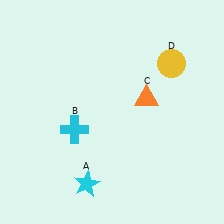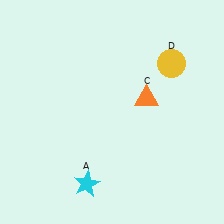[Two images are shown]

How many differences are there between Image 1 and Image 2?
There is 1 difference between the two images.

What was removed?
The cyan cross (B) was removed in Image 2.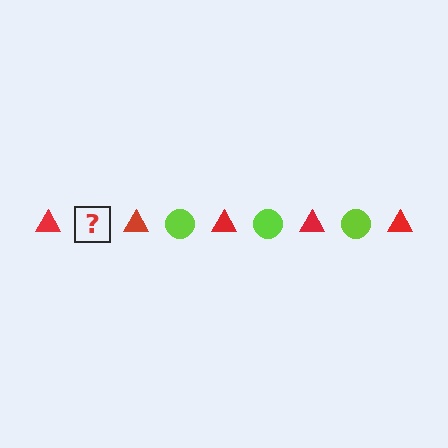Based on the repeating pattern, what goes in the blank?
The blank should be a lime circle.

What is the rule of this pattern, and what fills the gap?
The rule is that the pattern alternates between red triangle and lime circle. The gap should be filled with a lime circle.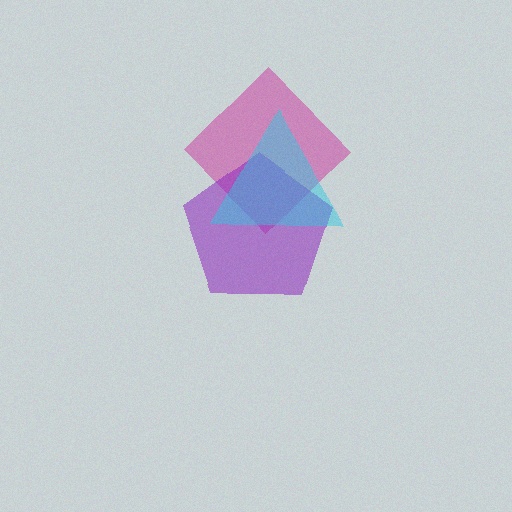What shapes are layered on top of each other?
The layered shapes are: a magenta diamond, a purple pentagon, a cyan triangle.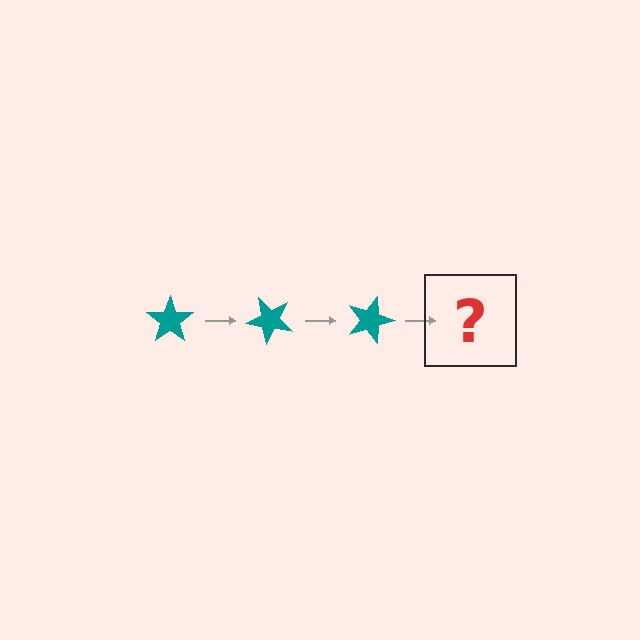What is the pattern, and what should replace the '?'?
The pattern is that the star rotates 45 degrees each step. The '?' should be a teal star rotated 135 degrees.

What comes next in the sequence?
The next element should be a teal star rotated 135 degrees.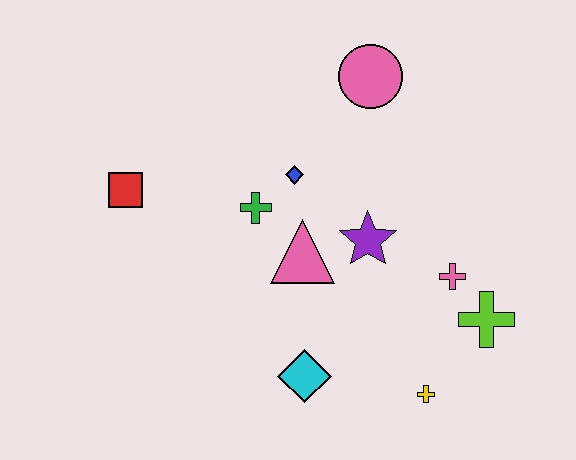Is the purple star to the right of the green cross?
Yes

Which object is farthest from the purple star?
The red square is farthest from the purple star.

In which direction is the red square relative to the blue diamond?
The red square is to the left of the blue diamond.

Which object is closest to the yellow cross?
The lime cross is closest to the yellow cross.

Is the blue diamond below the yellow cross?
No